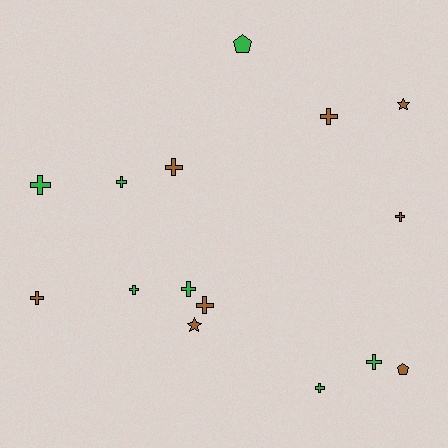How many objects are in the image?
There are 15 objects.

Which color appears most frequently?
Brown, with 8 objects.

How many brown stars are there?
There are 2 brown stars.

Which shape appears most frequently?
Cross, with 11 objects.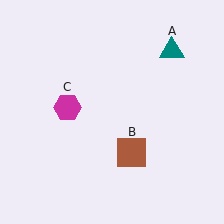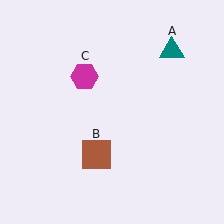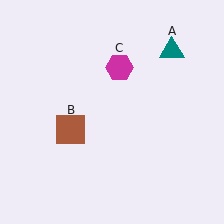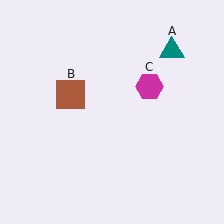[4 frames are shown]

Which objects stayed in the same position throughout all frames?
Teal triangle (object A) remained stationary.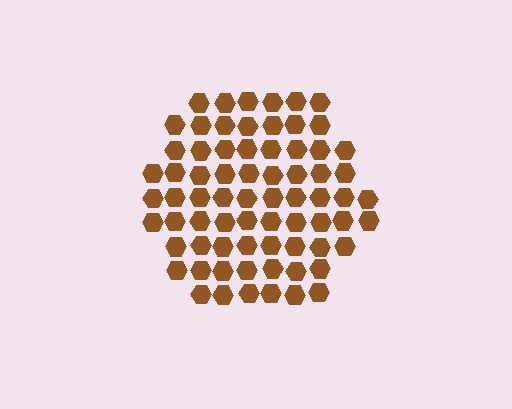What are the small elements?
The small elements are hexagons.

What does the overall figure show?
The overall figure shows a hexagon.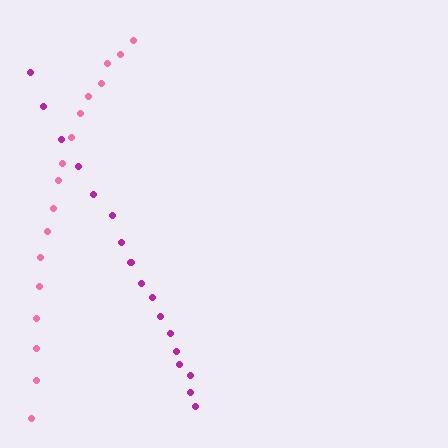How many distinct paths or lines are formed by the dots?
There are 2 distinct paths.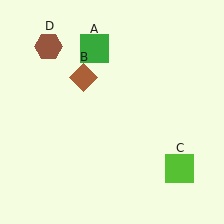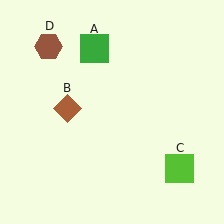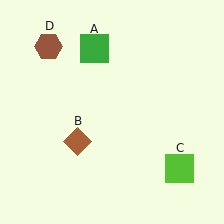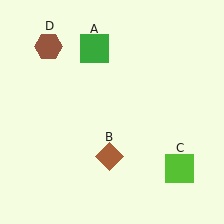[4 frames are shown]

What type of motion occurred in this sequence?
The brown diamond (object B) rotated counterclockwise around the center of the scene.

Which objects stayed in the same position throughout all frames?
Green square (object A) and lime square (object C) and brown hexagon (object D) remained stationary.